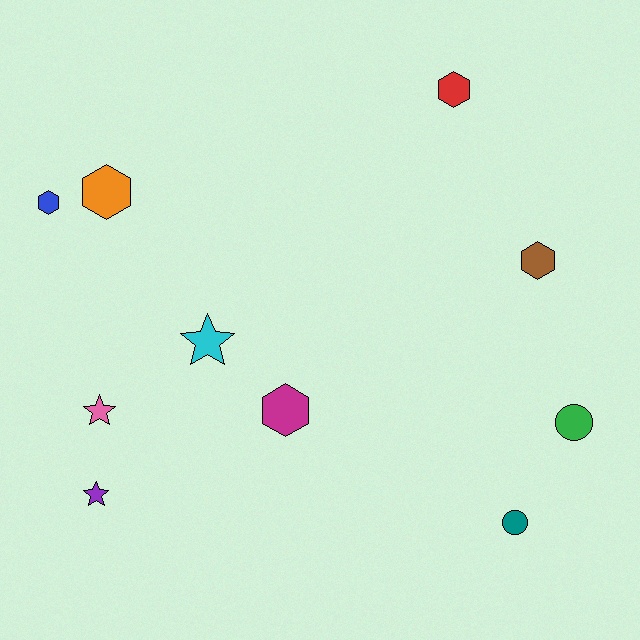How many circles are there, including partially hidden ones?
There are 2 circles.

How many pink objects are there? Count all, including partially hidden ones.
There is 1 pink object.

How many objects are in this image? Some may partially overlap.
There are 10 objects.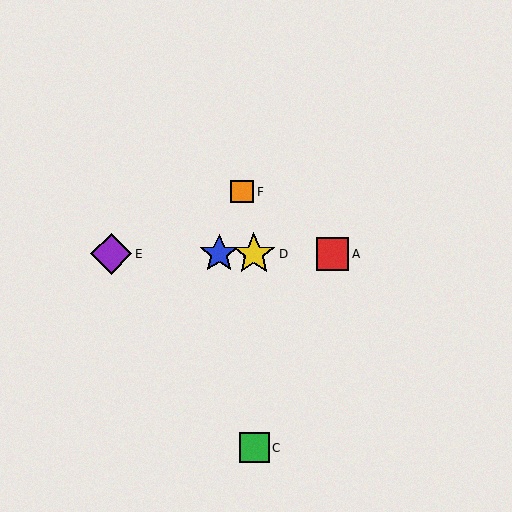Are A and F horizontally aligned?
No, A is at y≈254 and F is at y≈192.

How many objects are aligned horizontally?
4 objects (A, B, D, E) are aligned horizontally.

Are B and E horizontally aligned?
Yes, both are at y≈254.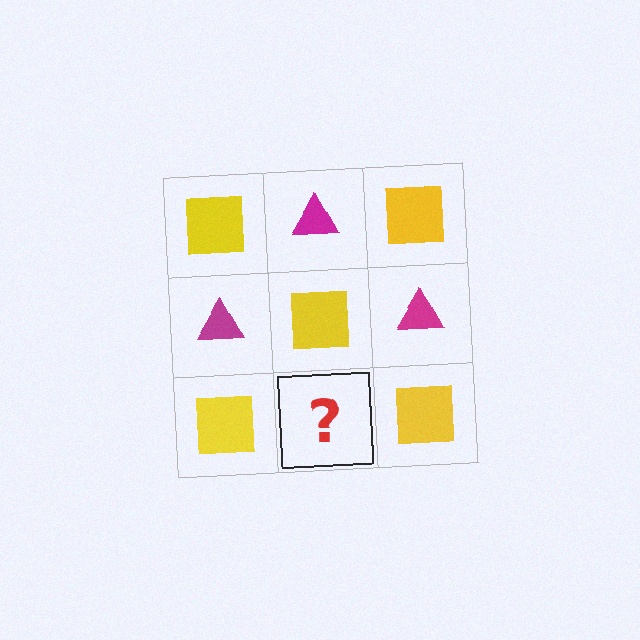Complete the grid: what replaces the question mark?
The question mark should be replaced with a magenta triangle.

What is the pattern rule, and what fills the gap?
The rule is that it alternates yellow square and magenta triangle in a checkerboard pattern. The gap should be filled with a magenta triangle.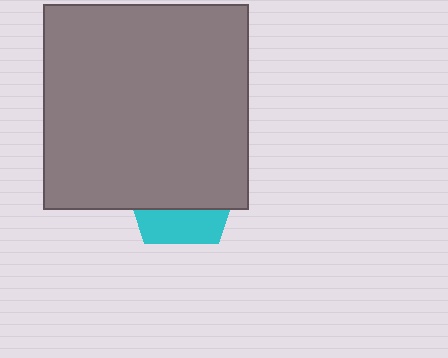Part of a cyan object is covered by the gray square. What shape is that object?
It is a pentagon.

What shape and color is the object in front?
The object in front is a gray square.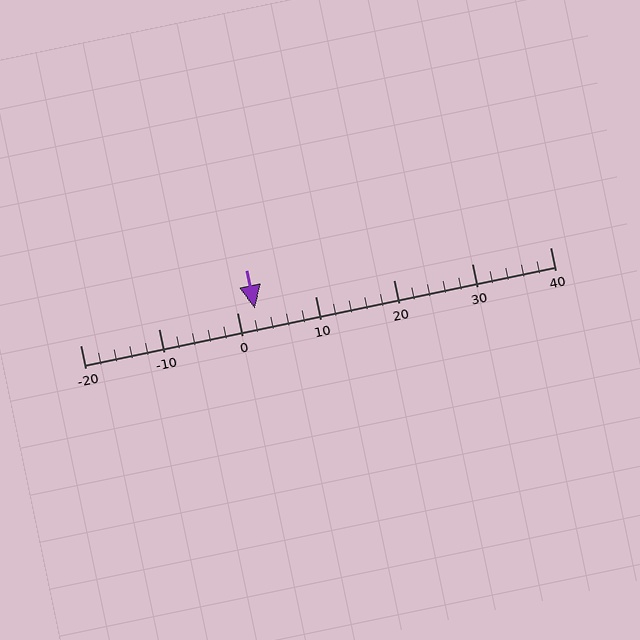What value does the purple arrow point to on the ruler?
The purple arrow points to approximately 2.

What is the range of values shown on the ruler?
The ruler shows values from -20 to 40.